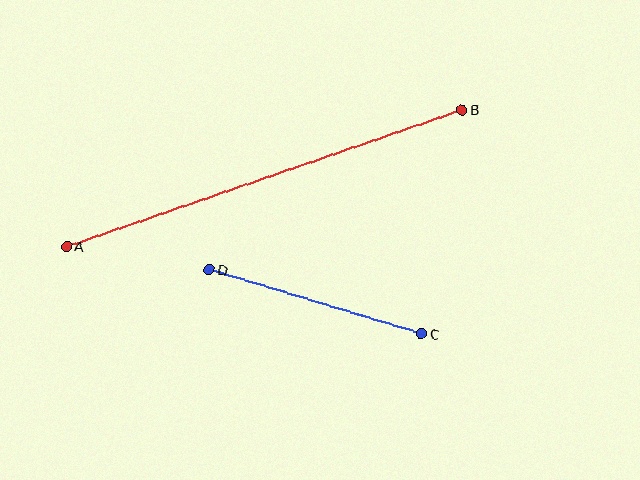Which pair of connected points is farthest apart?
Points A and B are farthest apart.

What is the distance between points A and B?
The distance is approximately 419 pixels.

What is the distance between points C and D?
The distance is approximately 222 pixels.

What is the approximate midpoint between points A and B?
The midpoint is at approximately (264, 178) pixels.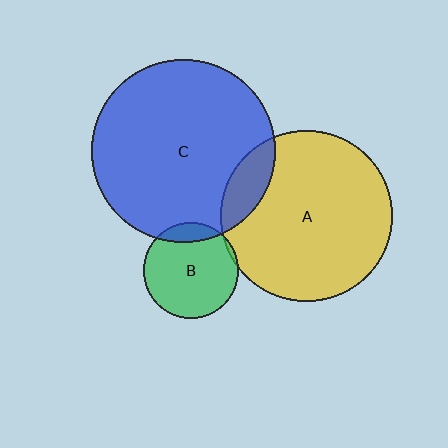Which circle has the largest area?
Circle C (blue).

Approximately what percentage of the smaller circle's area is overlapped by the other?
Approximately 15%.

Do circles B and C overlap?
Yes.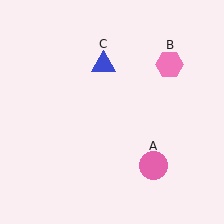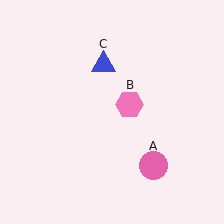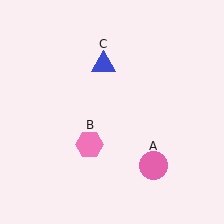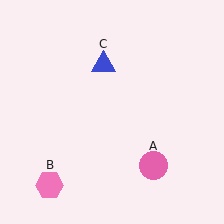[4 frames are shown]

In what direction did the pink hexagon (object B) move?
The pink hexagon (object B) moved down and to the left.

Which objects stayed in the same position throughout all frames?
Pink circle (object A) and blue triangle (object C) remained stationary.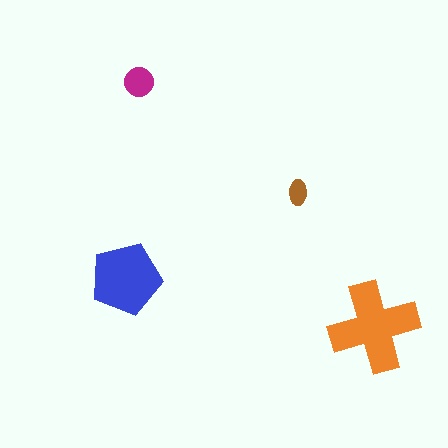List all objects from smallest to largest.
The brown ellipse, the magenta circle, the blue pentagon, the orange cross.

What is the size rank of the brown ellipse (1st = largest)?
4th.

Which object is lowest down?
The orange cross is bottommost.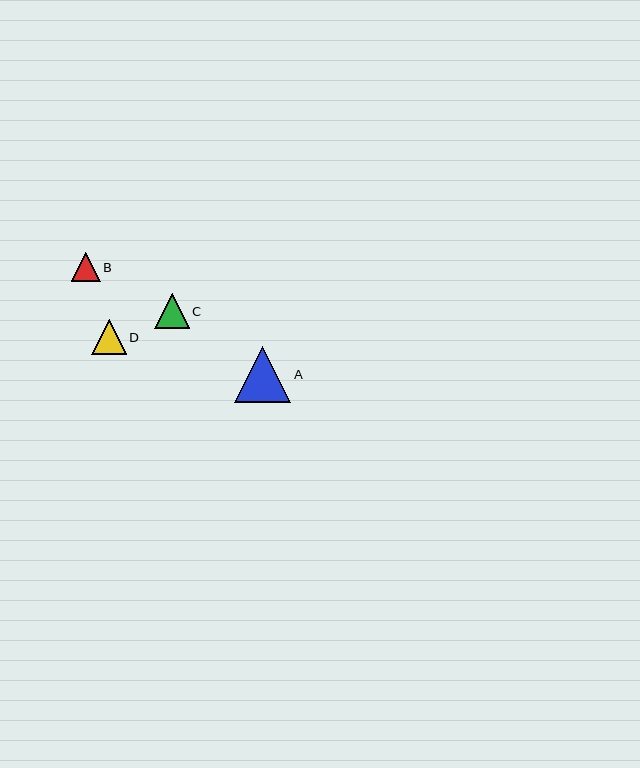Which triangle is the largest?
Triangle A is the largest with a size of approximately 56 pixels.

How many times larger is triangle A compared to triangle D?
Triangle A is approximately 1.6 times the size of triangle D.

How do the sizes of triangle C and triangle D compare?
Triangle C and triangle D are approximately the same size.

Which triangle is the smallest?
Triangle B is the smallest with a size of approximately 29 pixels.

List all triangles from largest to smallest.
From largest to smallest: A, C, D, B.